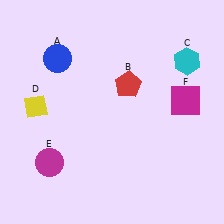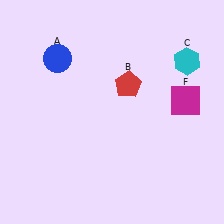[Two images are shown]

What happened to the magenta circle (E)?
The magenta circle (E) was removed in Image 2. It was in the bottom-left area of Image 1.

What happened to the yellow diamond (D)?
The yellow diamond (D) was removed in Image 2. It was in the top-left area of Image 1.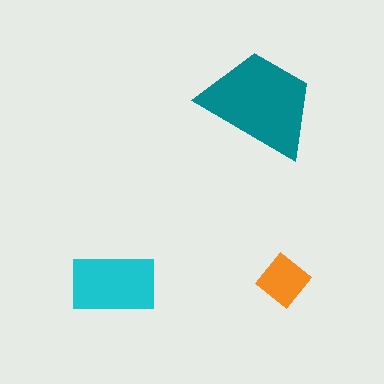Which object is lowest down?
The cyan rectangle is bottommost.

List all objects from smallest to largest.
The orange diamond, the cyan rectangle, the teal trapezoid.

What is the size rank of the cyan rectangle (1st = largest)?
2nd.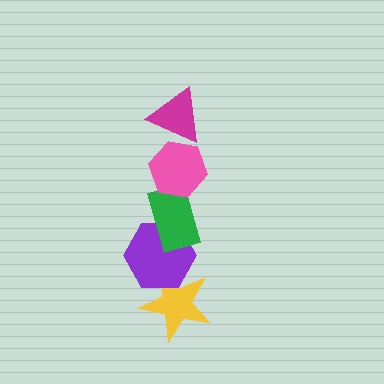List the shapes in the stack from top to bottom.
From top to bottom: the magenta triangle, the pink hexagon, the green rectangle, the purple hexagon, the yellow star.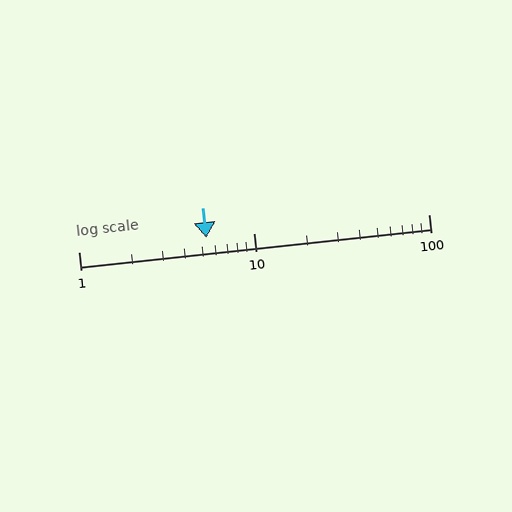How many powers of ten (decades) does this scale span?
The scale spans 2 decades, from 1 to 100.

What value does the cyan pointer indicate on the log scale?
The pointer indicates approximately 5.4.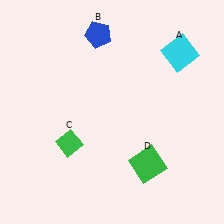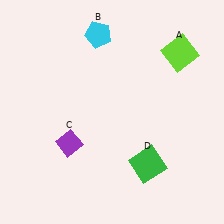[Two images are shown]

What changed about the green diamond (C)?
In Image 1, C is green. In Image 2, it changed to purple.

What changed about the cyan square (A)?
In Image 1, A is cyan. In Image 2, it changed to lime.